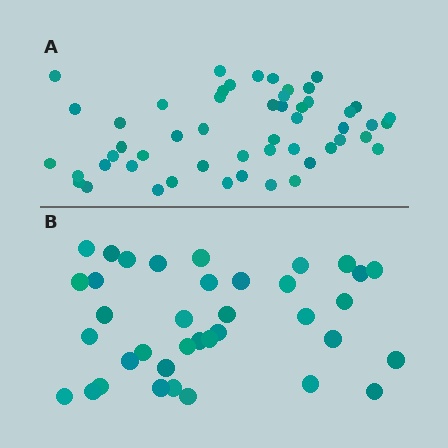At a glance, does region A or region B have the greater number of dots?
Region A (the top region) has more dots.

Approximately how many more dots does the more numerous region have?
Region A has approximately 15 more dots than region B.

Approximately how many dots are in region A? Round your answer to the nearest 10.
About 50 dots. (The exact count is 52, which rounds to 50.)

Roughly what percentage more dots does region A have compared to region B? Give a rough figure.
About 40% more.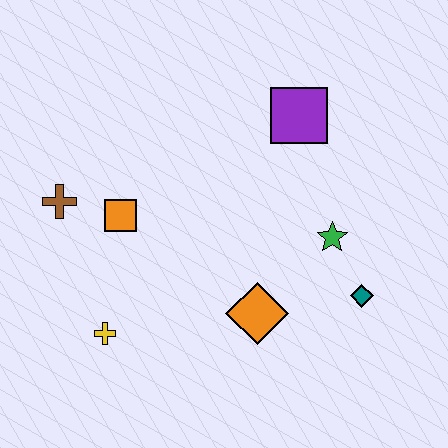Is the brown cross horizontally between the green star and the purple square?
No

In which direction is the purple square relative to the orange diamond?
The purple square is above the orange diamond.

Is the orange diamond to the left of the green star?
Yes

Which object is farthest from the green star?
The brown cross is farthest from the green star.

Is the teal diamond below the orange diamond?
No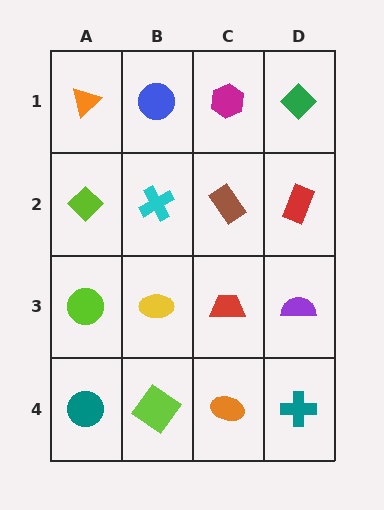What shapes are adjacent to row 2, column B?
A blue circle (row 1, column B), a yellow ellipse (row 3, column B), a lime diamond (row 2, column A), a brown rectangle (row 2, column C).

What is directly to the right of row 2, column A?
A cyan cross.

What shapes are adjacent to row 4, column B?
A yellow ellipse (row 3, column B), a teal circle (row 4, column A), an orange ellipse (row 4, column C).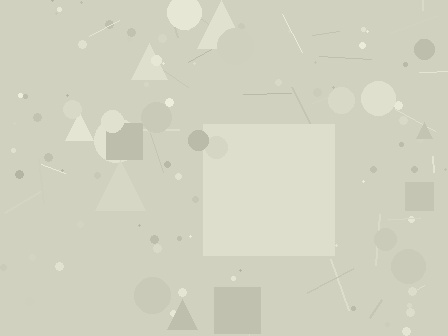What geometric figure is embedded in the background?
A square is embedded in the background.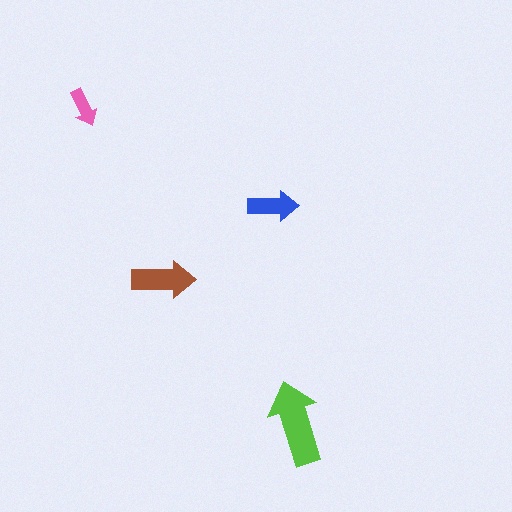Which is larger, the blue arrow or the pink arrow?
The blue one.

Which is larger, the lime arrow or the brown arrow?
The lime one.